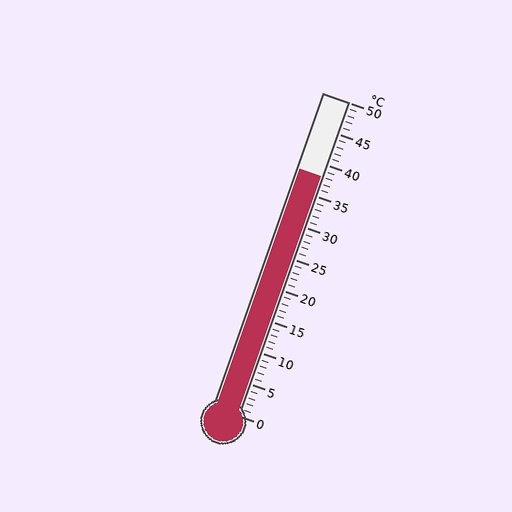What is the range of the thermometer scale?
The thermometer scale ranges from 0°C to 50°C.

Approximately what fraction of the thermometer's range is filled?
The thermometer is filled to approximately 75% of its range.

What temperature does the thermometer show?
The thermometer shows approximately 38°C.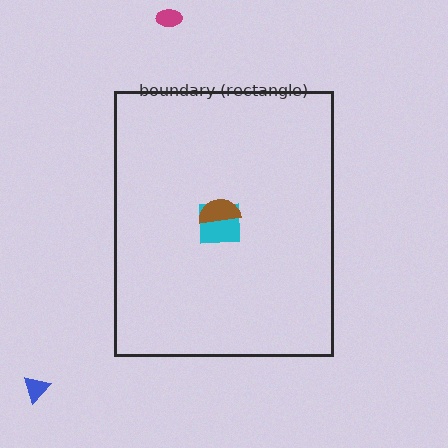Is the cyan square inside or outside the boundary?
Inside.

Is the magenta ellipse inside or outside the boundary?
Outside.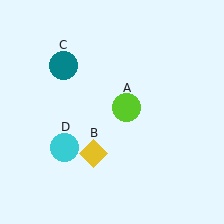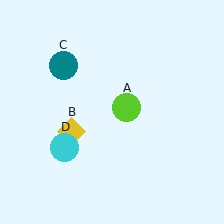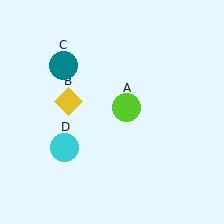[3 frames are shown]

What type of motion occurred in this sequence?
The yellow diamond (object B) rotated clockwise around the center of the scene.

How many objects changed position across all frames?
1 object changed position: yellow diamond (object B).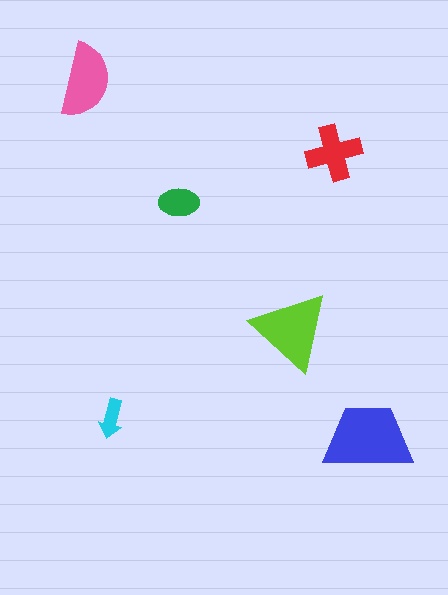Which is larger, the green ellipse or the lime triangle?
The lime triangle.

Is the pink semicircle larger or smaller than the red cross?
Larger.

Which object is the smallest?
The cyan arrow.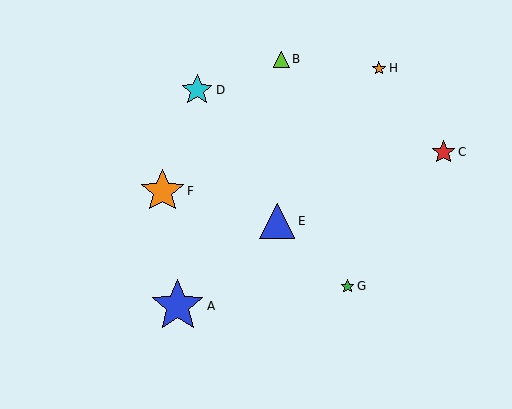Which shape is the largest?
The blue star (labeled A) is the largest.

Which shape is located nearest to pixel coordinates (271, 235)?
The blue triangle (labeled E) at (277, 221) is nearest to that location.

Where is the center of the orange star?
The center of the orange star is at (162, 191).